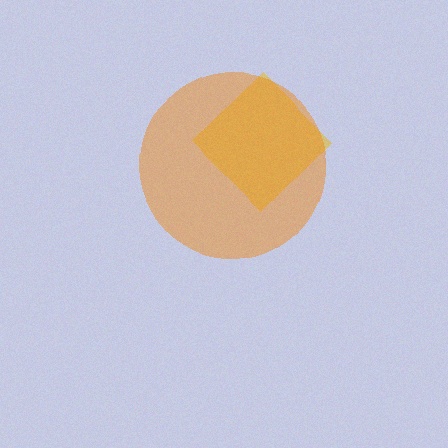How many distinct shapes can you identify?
There are 2 distinct shapes: a yellow diamond, an orange circle.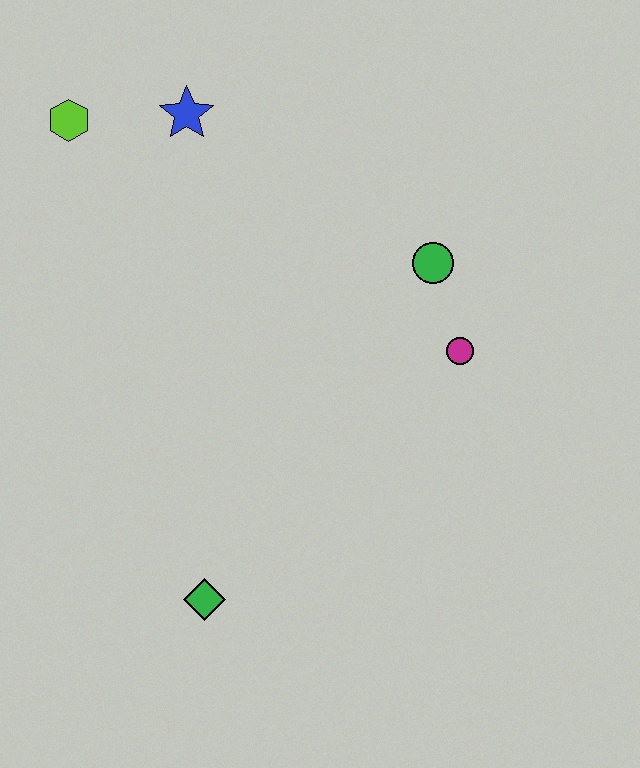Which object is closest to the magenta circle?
The green circle is closest to the magenta circle.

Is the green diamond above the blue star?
No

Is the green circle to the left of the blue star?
No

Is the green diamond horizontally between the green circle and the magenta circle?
No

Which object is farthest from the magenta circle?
The lime hexagon is farthest from the magenta circle.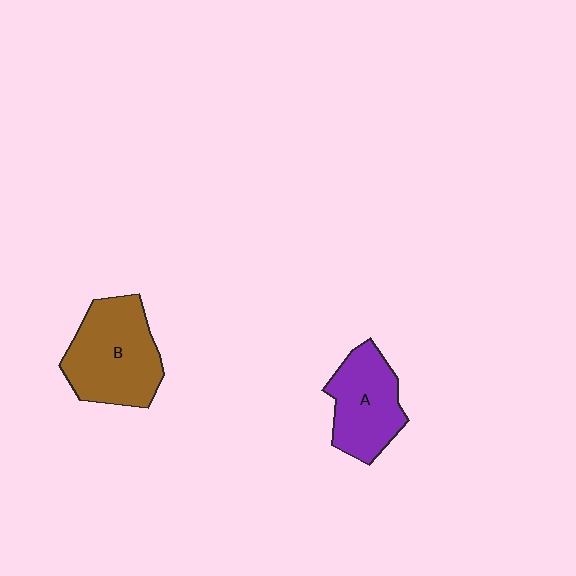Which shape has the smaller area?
Shape A (purple).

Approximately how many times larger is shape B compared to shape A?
Approximately 1.3 times.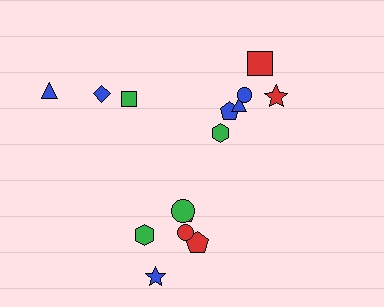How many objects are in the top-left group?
There are 3 objects.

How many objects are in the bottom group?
There are 6 objects.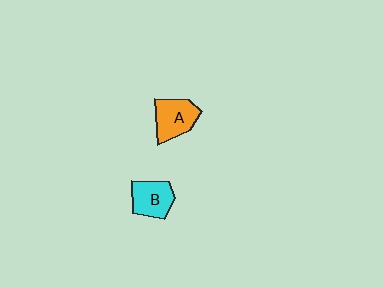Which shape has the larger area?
Shape A (orange).